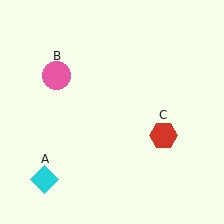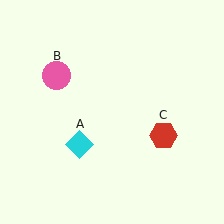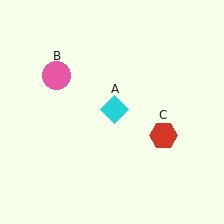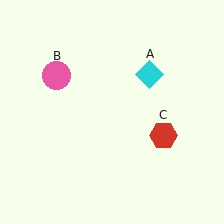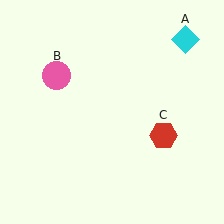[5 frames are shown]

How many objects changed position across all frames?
1 object changed position: cyan diamond (object A).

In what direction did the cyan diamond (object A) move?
The cyan diamond (object A) moved up and to the right.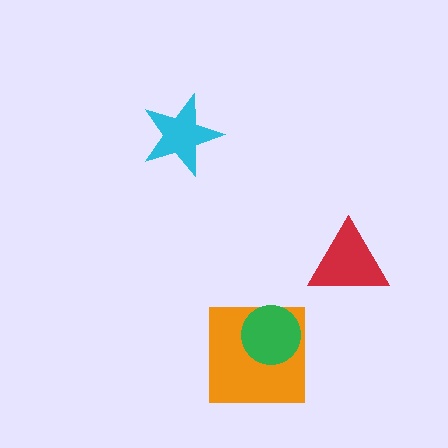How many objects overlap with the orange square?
1 object overlaps with the orange square.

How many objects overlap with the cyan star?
0 objects overlap with the cyan star.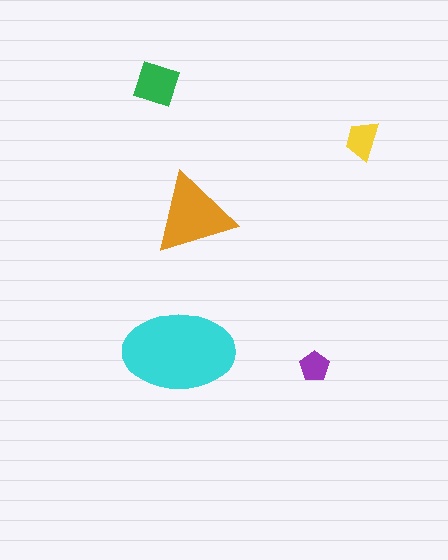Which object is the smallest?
The purple pentagon.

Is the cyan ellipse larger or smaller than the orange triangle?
Larger.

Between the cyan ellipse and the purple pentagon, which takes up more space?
The cyan ellipse.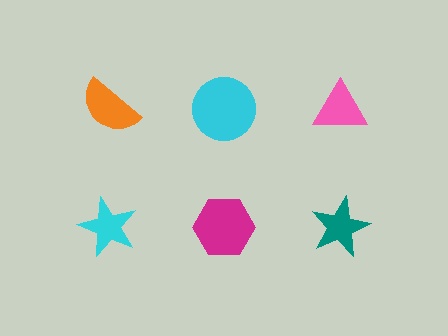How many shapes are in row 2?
3 shapes.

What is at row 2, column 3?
A teal star.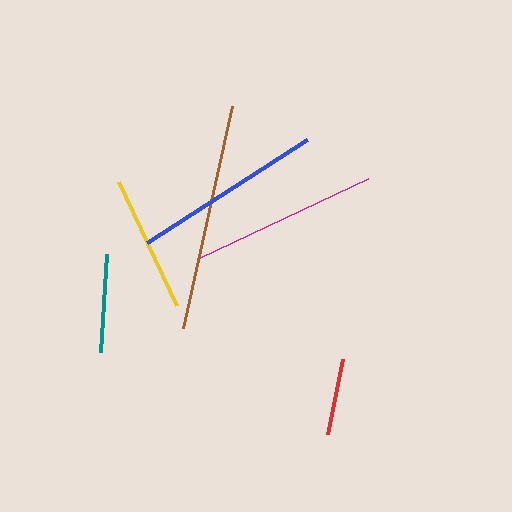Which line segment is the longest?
The brown line is the longest at approximately 228 pixels.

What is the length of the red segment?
The red segment is approximately 76 pixels long.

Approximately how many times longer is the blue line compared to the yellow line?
The blue line is approximately 1.4 times the length of the yellow line.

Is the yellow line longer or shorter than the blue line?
The blue line is longer than the yellow line.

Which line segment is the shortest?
The red line is the shortest at approximately 76 pixels.